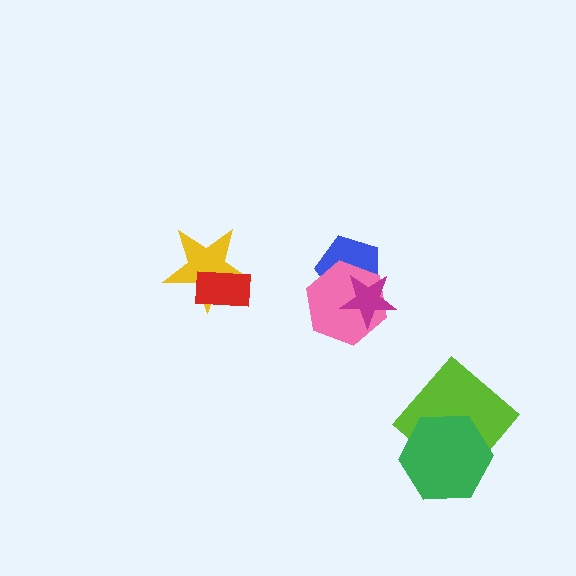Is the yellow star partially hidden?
Yes, it is partially covered by another shape.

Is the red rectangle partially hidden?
No, no other shape covers it.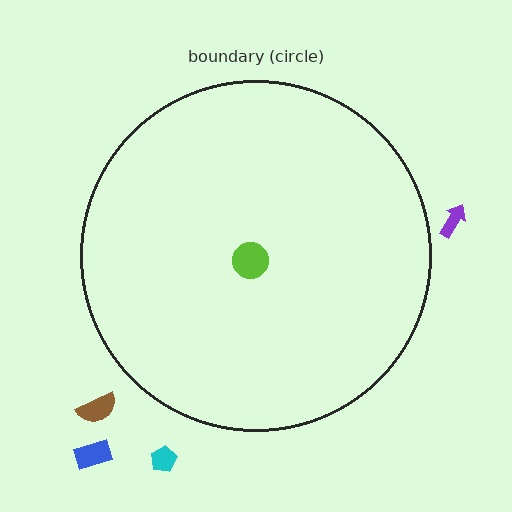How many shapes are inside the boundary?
1 inside, 4 outside.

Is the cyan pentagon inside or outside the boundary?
Outside.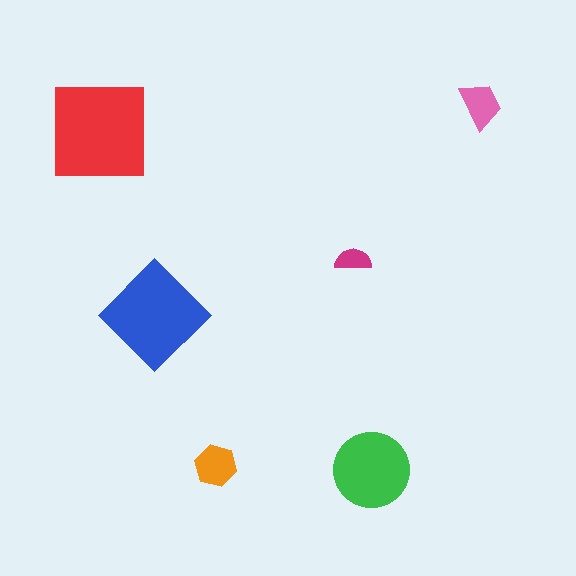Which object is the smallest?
The magenta semicircle.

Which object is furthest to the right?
The pink trapezoid is rightmost.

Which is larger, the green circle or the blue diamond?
The blue diamond.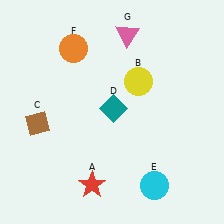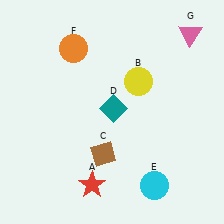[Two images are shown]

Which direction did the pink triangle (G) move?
The pink triangle (G) moved right.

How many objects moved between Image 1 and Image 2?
2 objects moved between the two images.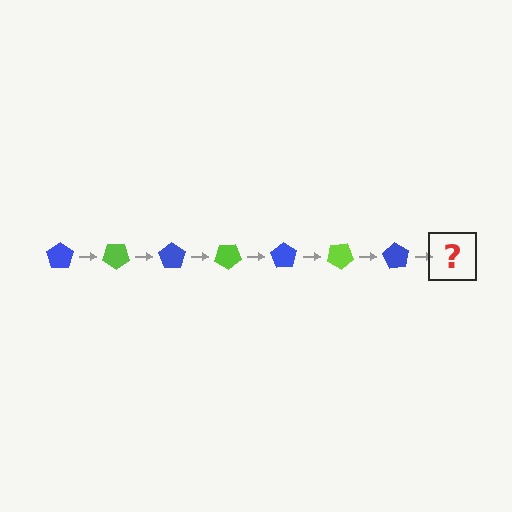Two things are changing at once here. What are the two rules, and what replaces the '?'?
The two rules are that it rotates 35 degrees each step and the color cycles through blue and lime. The '?' should be a lime pentagon, rotated 245 degrees from the start.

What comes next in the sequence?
The next element should be a lime pentagon, rotated 245 degrees from the start.